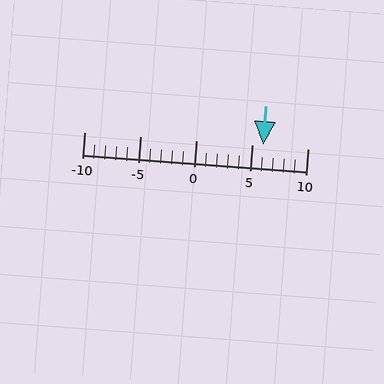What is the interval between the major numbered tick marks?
The major tick marks are spaced 5 units apart.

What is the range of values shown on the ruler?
The ruler shows values from -10 to 10.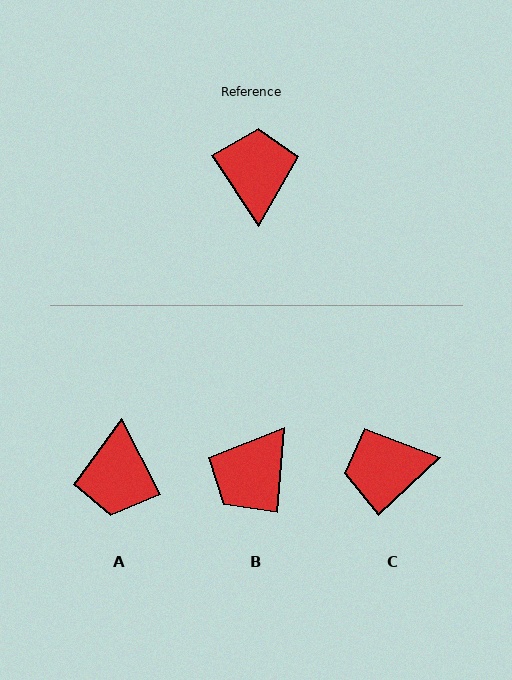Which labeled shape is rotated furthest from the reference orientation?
A, about 174 degrees away.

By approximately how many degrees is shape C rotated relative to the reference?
Approximately 100 degrees counter-clockwise.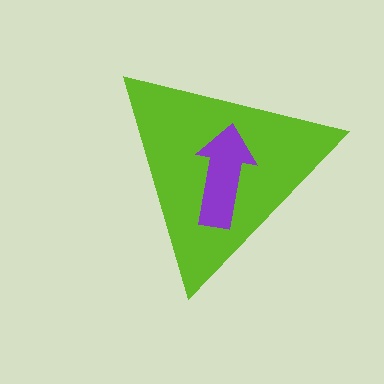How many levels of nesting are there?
2.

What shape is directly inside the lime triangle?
The purple arrow.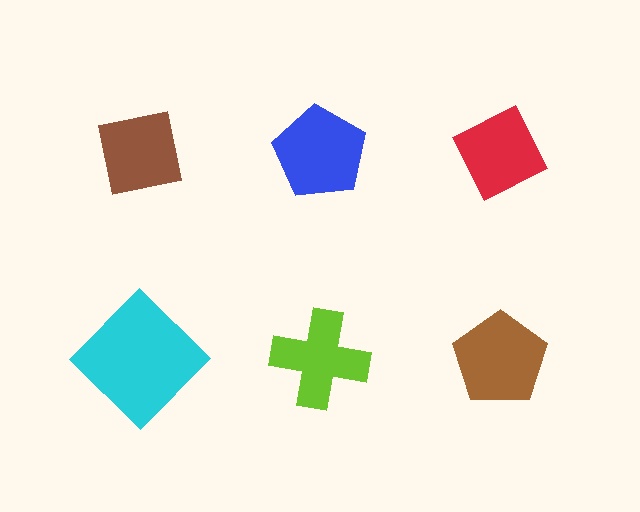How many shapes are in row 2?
3 shapes.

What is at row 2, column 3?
A brown pentagon.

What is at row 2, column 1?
A cyan diamond.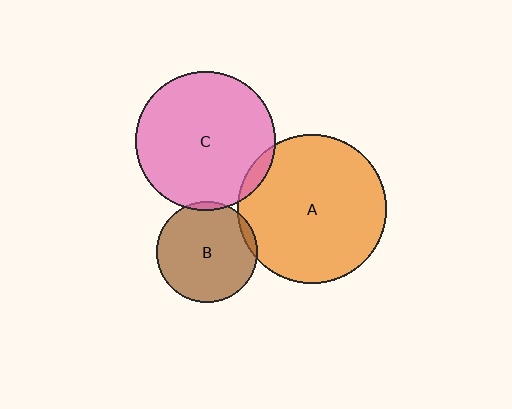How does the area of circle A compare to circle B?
Approximately 2.2 times.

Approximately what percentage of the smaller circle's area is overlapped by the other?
Approximately 5%.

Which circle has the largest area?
Circle A (orange).